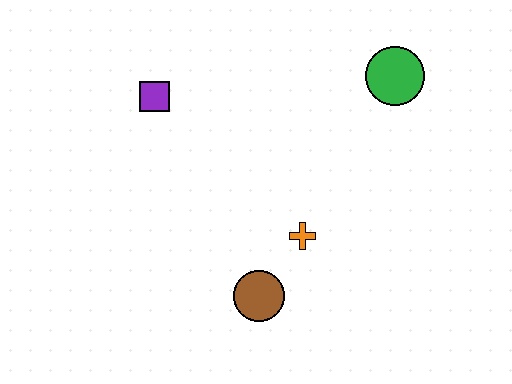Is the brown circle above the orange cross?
No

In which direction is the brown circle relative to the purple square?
The brown circle is below the purple square.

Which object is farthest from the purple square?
The green circle is farthest from the purple square.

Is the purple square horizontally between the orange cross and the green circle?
No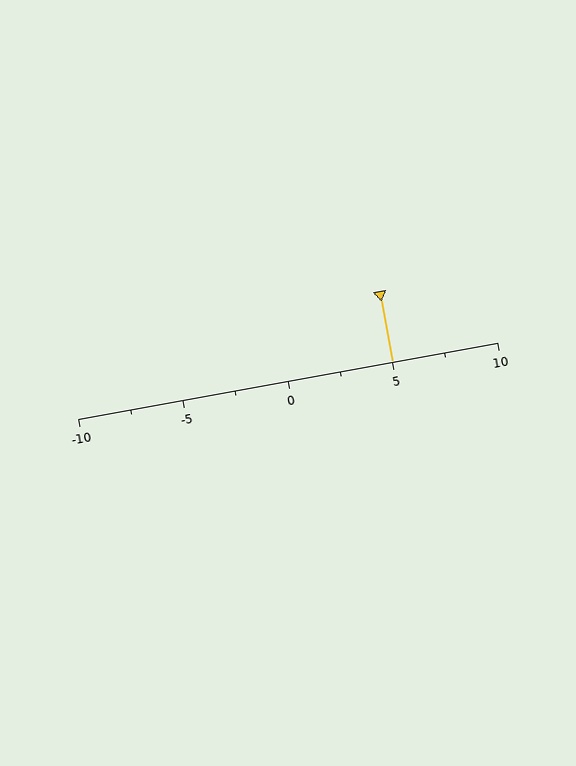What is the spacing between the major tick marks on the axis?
The major ticks are spaced 5 apart.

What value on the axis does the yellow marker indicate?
The marker indicates approximately 5.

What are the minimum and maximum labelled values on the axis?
The axis runs from -10 to 10.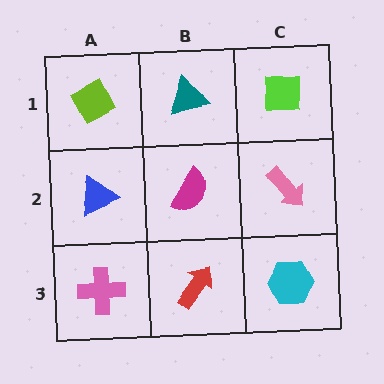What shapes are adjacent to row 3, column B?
A magenta semicircle (row 2, column B), a pink cross (row 3, column A), a cyan hexagon (row 3, column C).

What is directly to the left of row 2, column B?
A blue triangle.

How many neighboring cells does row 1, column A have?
2.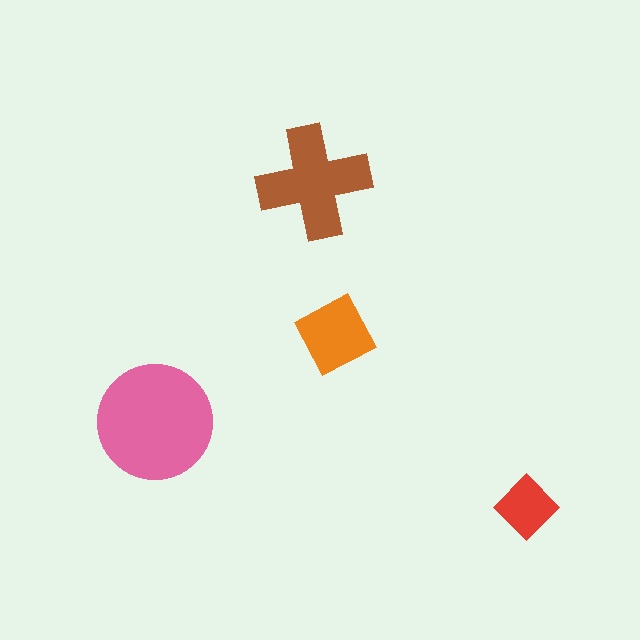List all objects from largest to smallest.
The pink circle, the brown cross, the orange diamond, the red diamond.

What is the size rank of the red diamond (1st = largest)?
4th.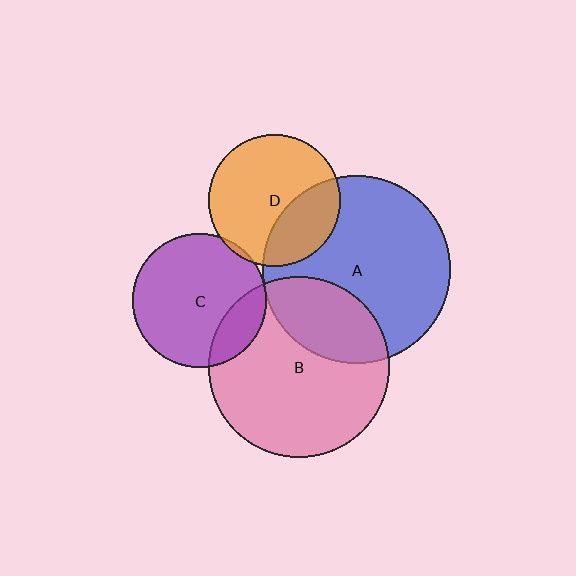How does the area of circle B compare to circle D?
Approximately 1.9 times.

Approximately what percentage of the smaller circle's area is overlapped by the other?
Approximately 30%.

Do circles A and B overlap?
Yes.